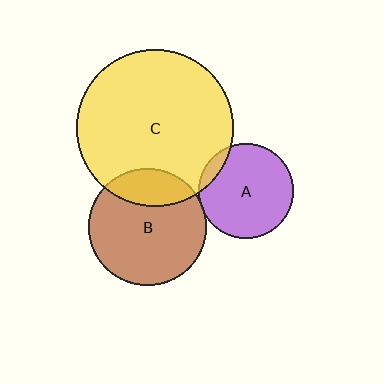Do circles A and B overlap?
Yes.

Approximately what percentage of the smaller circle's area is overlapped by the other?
Approximately 5%.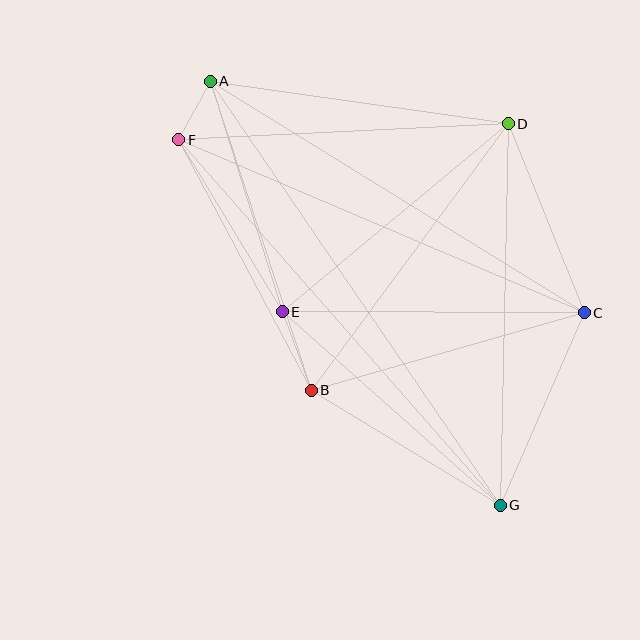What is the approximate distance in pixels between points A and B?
The distance between A and B is approximately 325 pixels.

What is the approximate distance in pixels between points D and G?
The distance between D and G is approximately 382 pixels.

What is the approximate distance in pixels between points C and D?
The distance between C and D is approximately 204 pixels.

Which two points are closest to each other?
Points A and F are closest to each other.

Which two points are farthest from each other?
Points A and G are farthest from each other.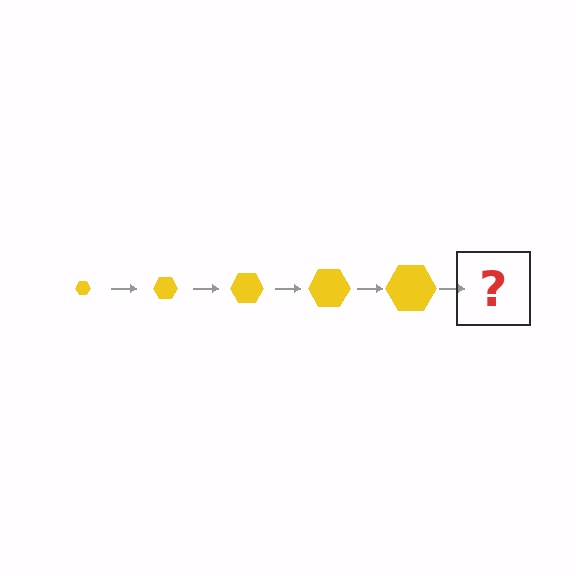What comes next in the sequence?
The next element should be a yellow hexagon, larger than the previous one.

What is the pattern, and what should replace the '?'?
The pattern is that the hexagon gets progressively larger each step. The '?' should be a yellow hexagon, larger than the previous one.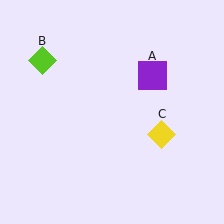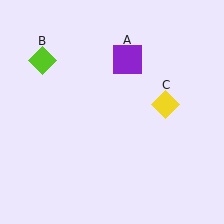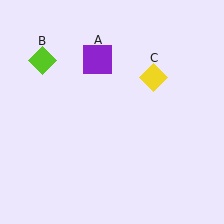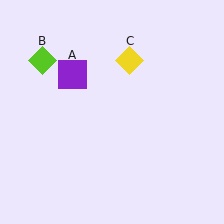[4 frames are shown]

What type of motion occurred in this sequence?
The purple square (object A), yellow diamond (object C) rotated counterclockwise around the center of the scene.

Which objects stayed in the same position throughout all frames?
Lime diamond (object B) remained stationary.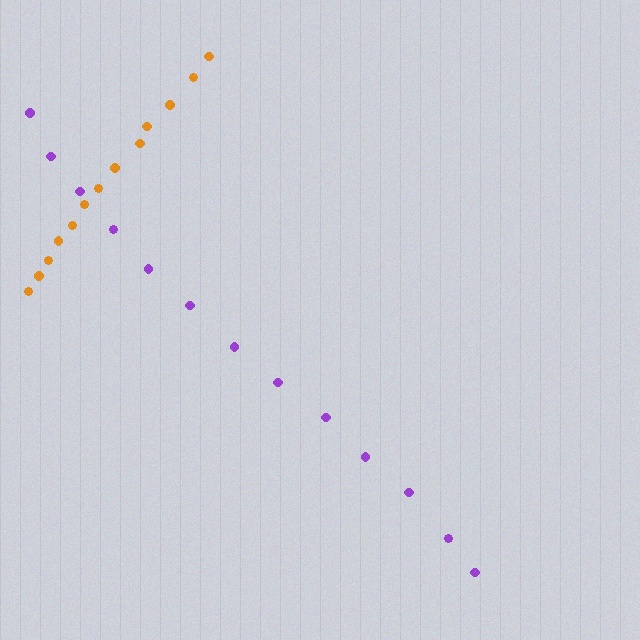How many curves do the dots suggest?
There are 2 distinct paths.